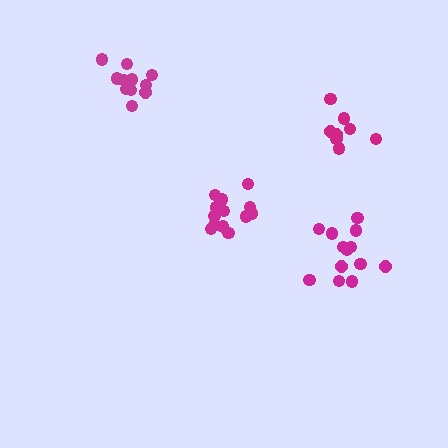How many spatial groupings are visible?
There are 4 spatial groupings.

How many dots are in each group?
Group 1: 13 dots, Group 2: 8 dots, Group 3: 13 dots, Group 4: 11 dots (45 total).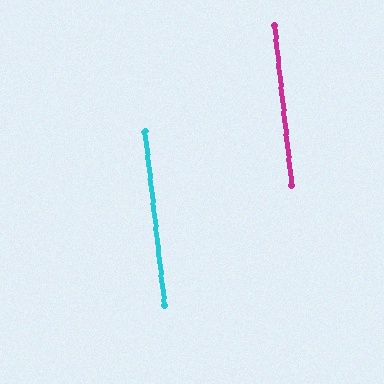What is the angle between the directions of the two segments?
Approximately 0 degrees.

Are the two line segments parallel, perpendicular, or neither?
Parallel — their directions differ by only 0.3°.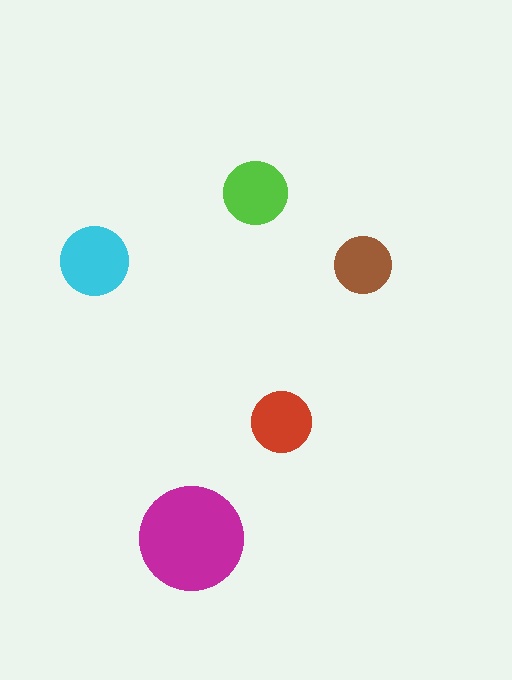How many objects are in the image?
There are 5 objects in the image.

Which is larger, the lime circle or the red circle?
The lime one.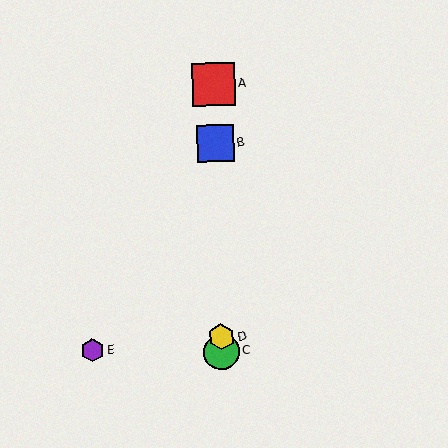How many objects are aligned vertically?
4 objects (A, B, C, D) are aligned vertically.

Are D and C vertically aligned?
Yes, both are at x≈221.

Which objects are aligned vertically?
Objects A, B, C, D are aligned vertically.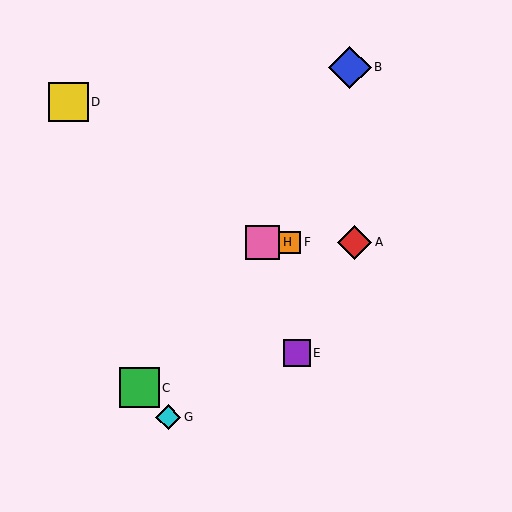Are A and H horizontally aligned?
Yes, both are at y≈242.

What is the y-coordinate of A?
Object A is at y≈242.